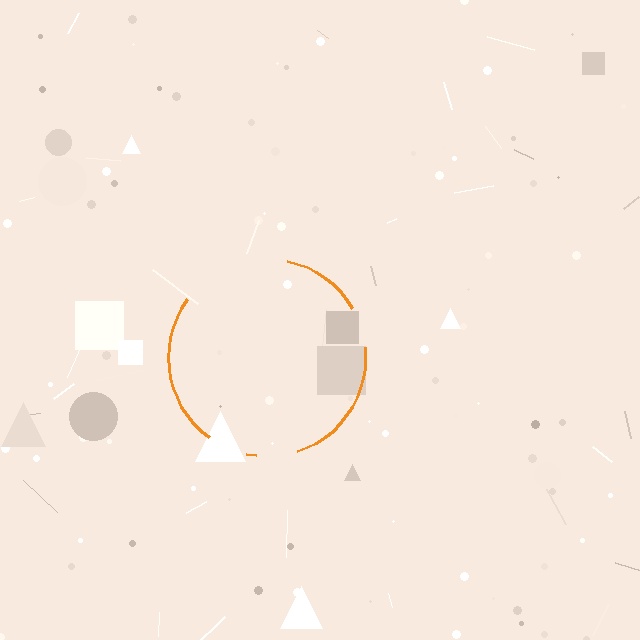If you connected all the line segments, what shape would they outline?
They would outline a circle.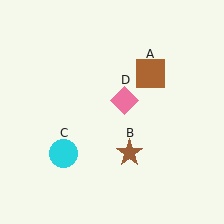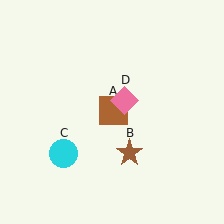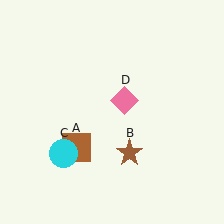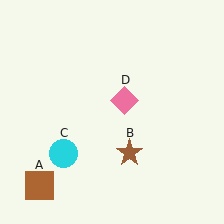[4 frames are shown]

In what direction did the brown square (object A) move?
The brown square (object A) moved down and to the left.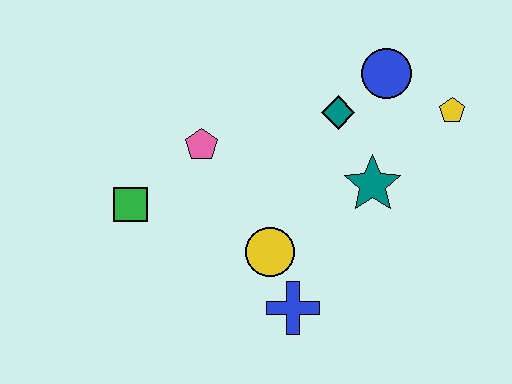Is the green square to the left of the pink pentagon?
Yes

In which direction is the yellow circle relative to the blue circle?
The yellow circle is below the blue circle.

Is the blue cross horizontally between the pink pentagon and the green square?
No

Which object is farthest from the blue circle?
The green square is farthest from the blue circle.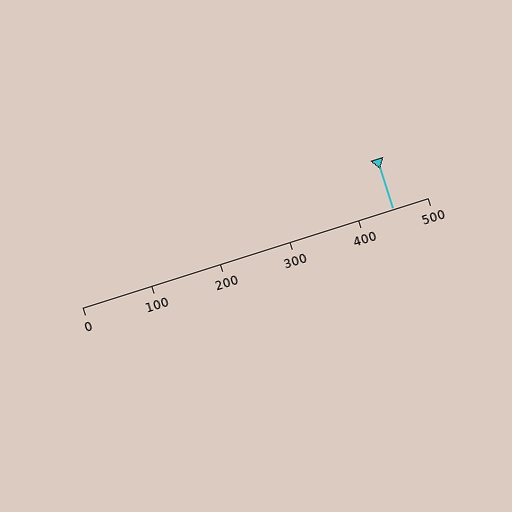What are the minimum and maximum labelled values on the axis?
The axis runs from 0 to 500.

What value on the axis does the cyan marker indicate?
The marker indicates approximately 450.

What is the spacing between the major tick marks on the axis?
The major ticks are spaced 100 apart.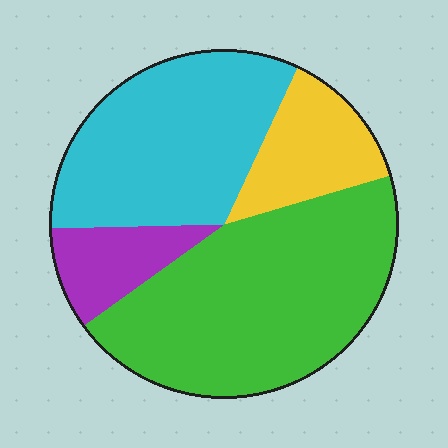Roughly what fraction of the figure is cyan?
Cyan takes up between a quarter and a half of the figure.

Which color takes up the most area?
Green, at roughly 45%.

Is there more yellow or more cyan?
Cyan.